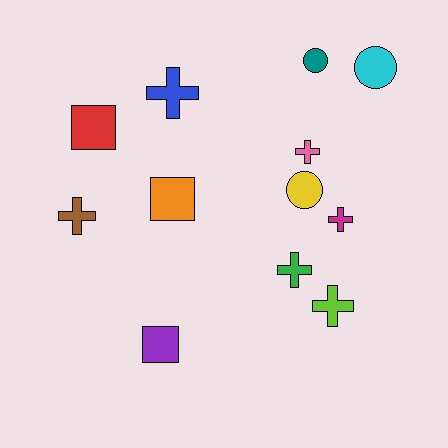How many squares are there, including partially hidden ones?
There are 3 squares.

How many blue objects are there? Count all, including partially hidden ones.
There is 1 blue object.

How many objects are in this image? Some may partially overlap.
There are 12 objects.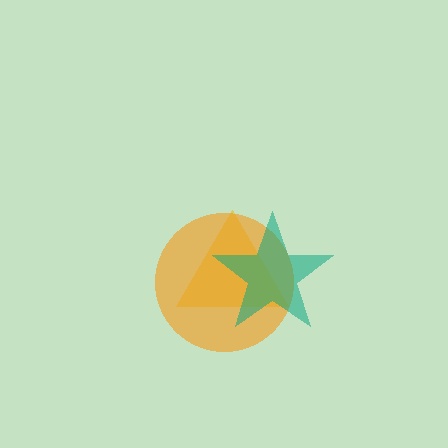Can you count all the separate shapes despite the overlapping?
Yes, there are 3 separate shapes.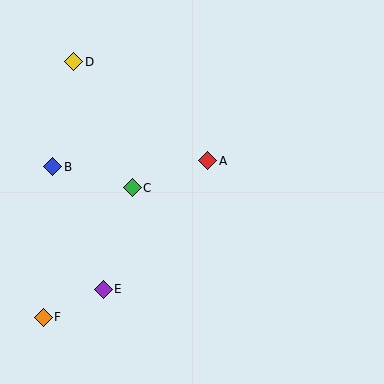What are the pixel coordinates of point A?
Point A is at (208, 161).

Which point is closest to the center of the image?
Point A at (208, 161) is closest to the center.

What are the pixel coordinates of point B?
Point B is at (53, 167).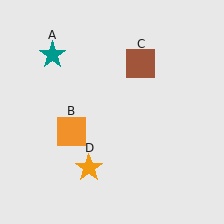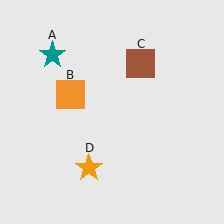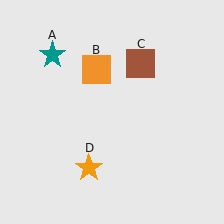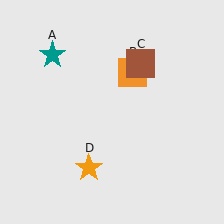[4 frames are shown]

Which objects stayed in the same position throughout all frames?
Teal star (object A) and brown square (object C) and orange star (object D) remained stationary.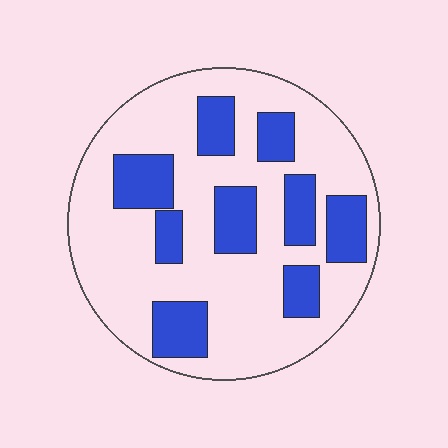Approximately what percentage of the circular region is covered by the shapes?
Approximately 30%.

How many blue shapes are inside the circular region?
9.